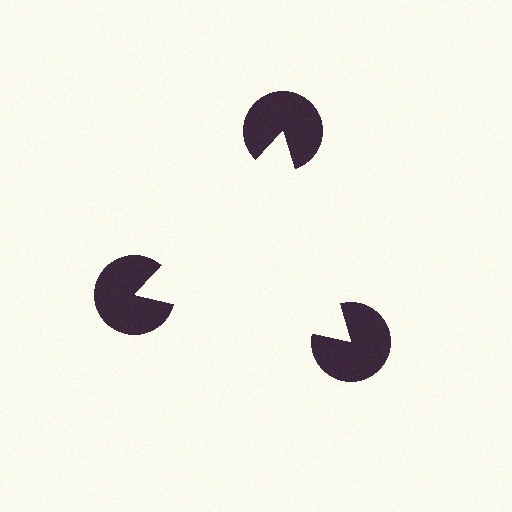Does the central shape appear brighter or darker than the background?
It typically appears slightly brighter than the background, even though no actual brightness change is drawn.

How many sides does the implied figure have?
3 sides.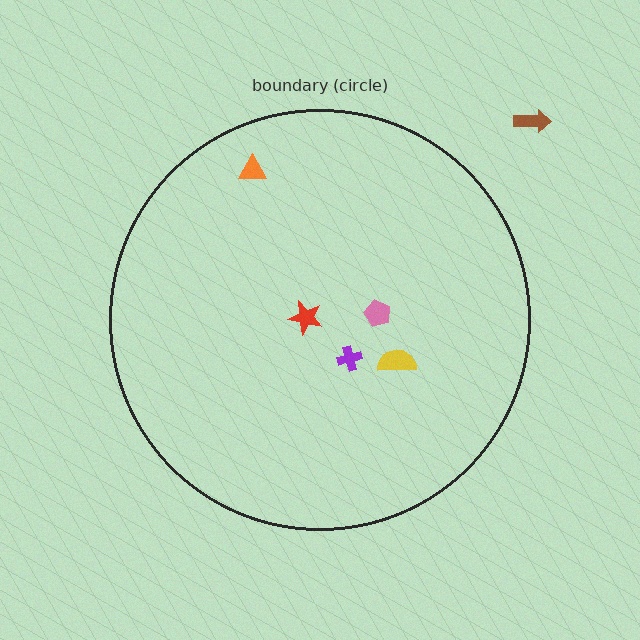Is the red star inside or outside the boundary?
Inside.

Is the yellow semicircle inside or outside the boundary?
Inside.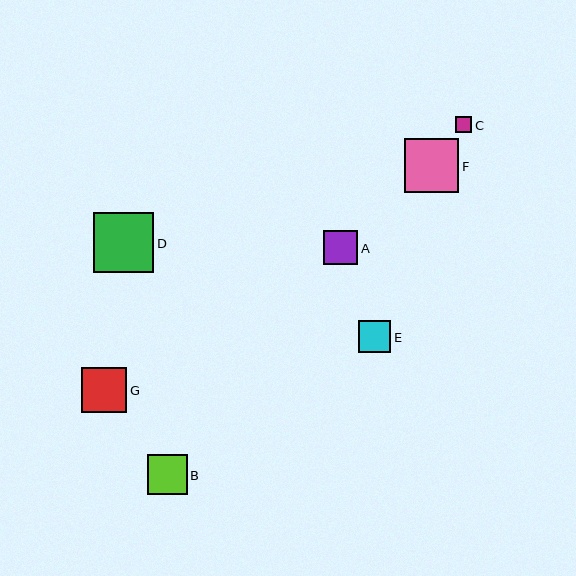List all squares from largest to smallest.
From largest to smallest: D, F, G, B, A, E, C.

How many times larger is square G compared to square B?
Square G is approximately 1.1 times the size of square B.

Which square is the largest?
Square D is the largest with a size of approximately 60 pixels.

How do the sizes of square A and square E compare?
Square A and square E are approximately the same size.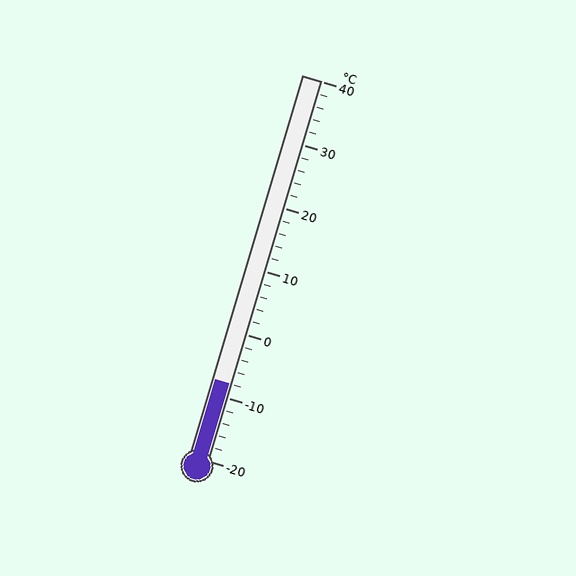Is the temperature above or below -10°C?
The temperature is above -10°C.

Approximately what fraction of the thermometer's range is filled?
The thermometer is filled to approximately 20% of its range.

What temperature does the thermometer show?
The thermometer shows approximately -8°C.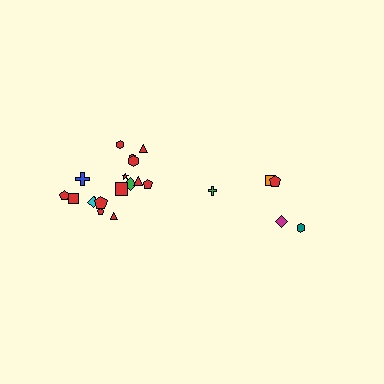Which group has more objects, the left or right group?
The left group.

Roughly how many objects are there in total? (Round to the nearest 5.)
Roughly 25 objects in total.